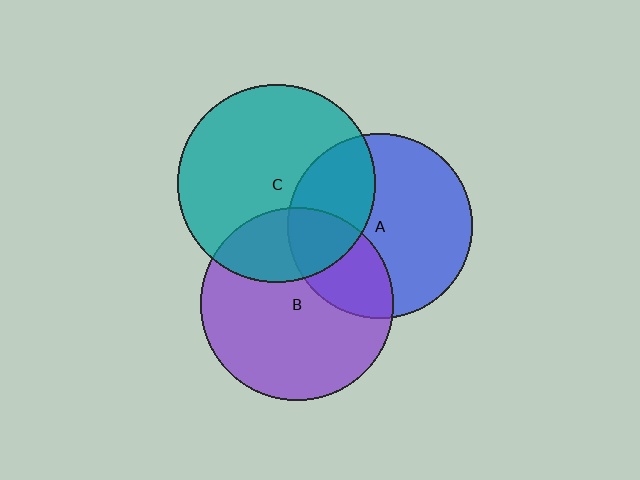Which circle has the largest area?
Circle C (teal).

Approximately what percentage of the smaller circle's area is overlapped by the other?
Approximately 25%.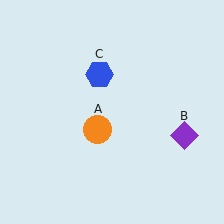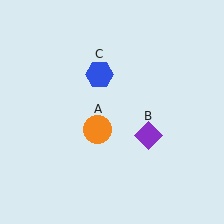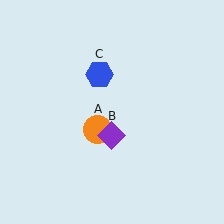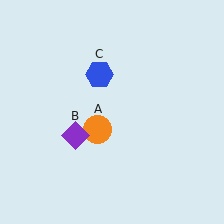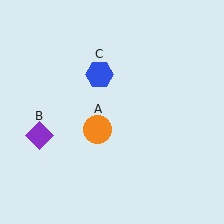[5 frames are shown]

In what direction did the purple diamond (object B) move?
The purple diamond (object B) moved left.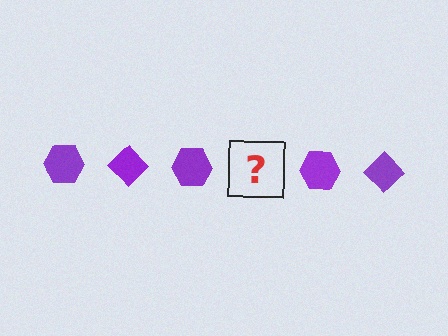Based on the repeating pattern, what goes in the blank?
The blank should be a purple diamond.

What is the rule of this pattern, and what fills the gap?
The rule is that the pattern cycles through hexagon, diamond shapes in purple. The gap should be filled with a purple diamond.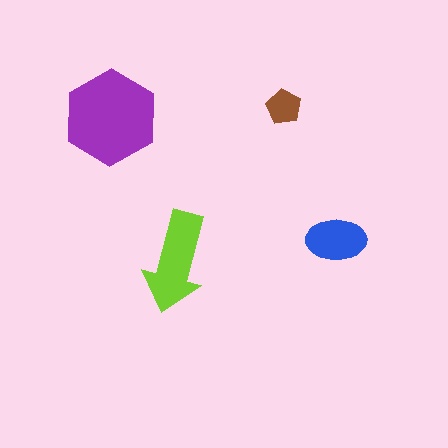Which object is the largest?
The purple hexagon.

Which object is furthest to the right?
The blue ellipse is rightmost.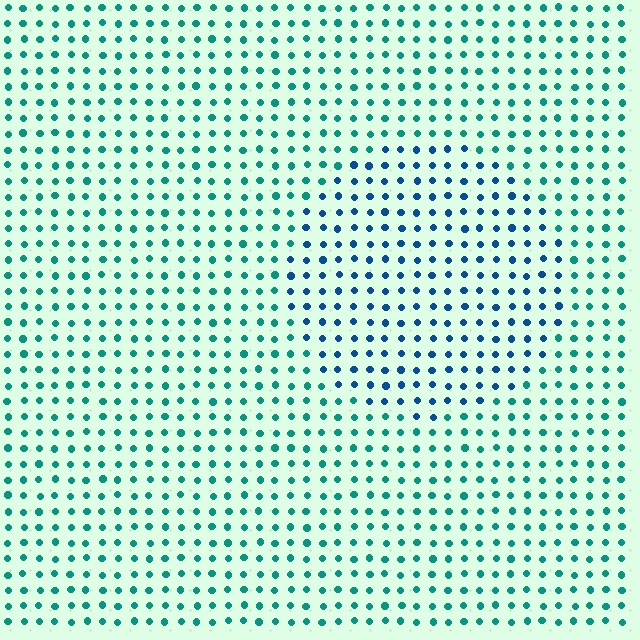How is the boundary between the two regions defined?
The boundary is defined purely by a slight shift in hue (about 41 degrees). Spacing, size, and orientation are identical on both sides.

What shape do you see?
I see a circle.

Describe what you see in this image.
The image is filled with small teal elements in a uniform arrangement. A circle-shaped region is visible where the elements are tinted to a slightly different hue, forming a subtle color boundary.